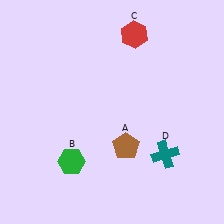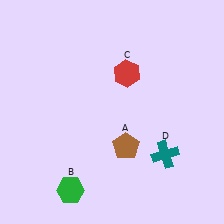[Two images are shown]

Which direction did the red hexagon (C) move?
The red hexagon (C) moved down.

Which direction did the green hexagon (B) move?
The green hexagon (B) moved down.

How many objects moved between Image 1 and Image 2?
2 objects moved between the two images.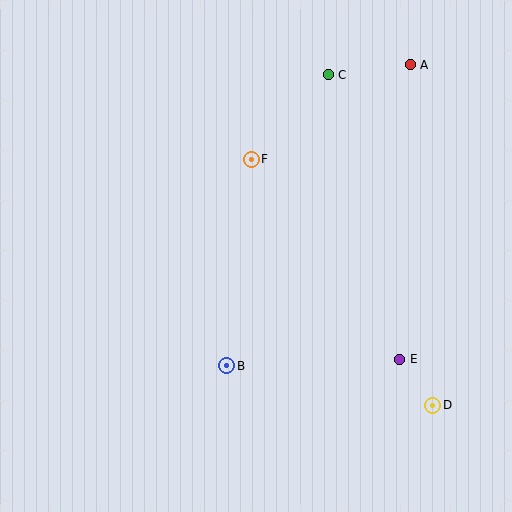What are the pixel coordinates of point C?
Point C is at (328, 75).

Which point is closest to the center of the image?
Point F at (251, 159) is closest to the center.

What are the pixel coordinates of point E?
Point E is at (400, 359).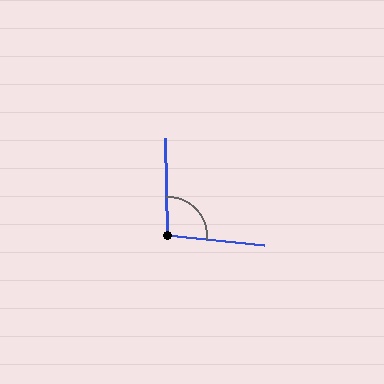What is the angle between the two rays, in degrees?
Approximately 97 degrees.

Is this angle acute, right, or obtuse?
It is obtuse.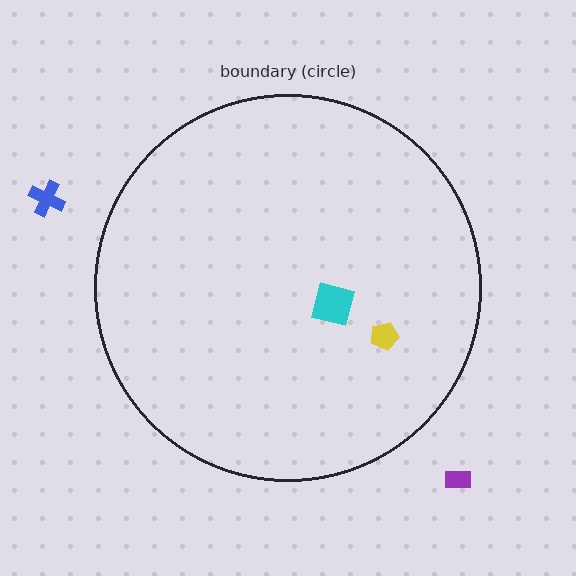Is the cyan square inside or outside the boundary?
Inside.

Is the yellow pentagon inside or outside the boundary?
Inside.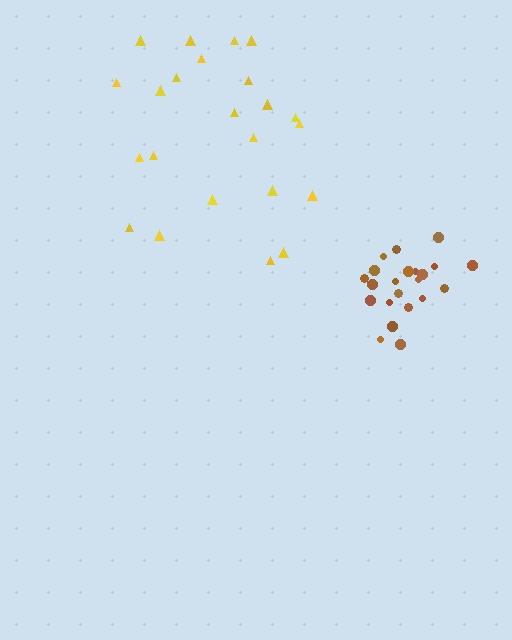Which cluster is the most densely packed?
Brown.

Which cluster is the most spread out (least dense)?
Yellow.